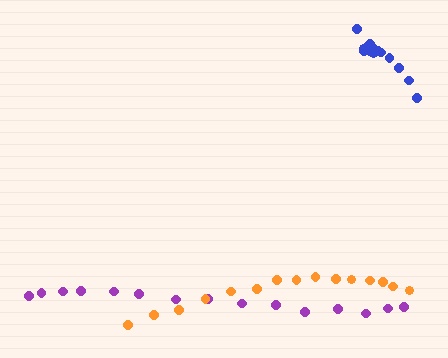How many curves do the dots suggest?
There are 3 distinct paths.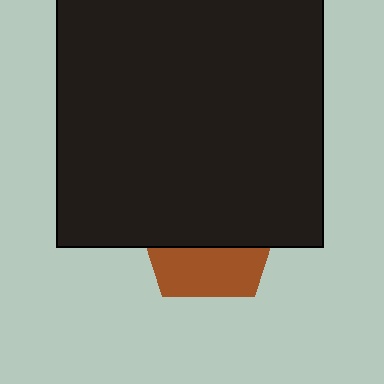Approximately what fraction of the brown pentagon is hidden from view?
Roughly 63% of the brown pentagon is hidden behind the black square.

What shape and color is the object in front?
The object in front is a black square.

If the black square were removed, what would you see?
You would see the complete brown pentagon.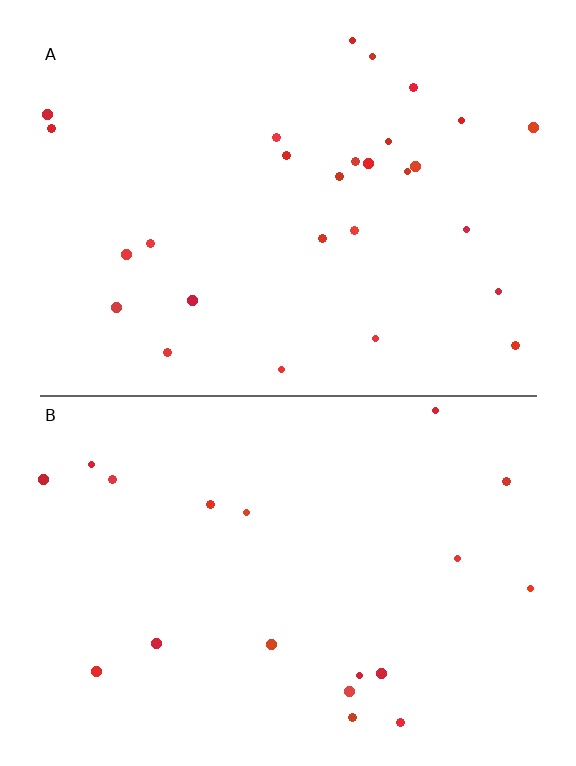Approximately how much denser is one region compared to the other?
Approximately 1.5× — region A over region B.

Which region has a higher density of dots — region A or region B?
A (the top).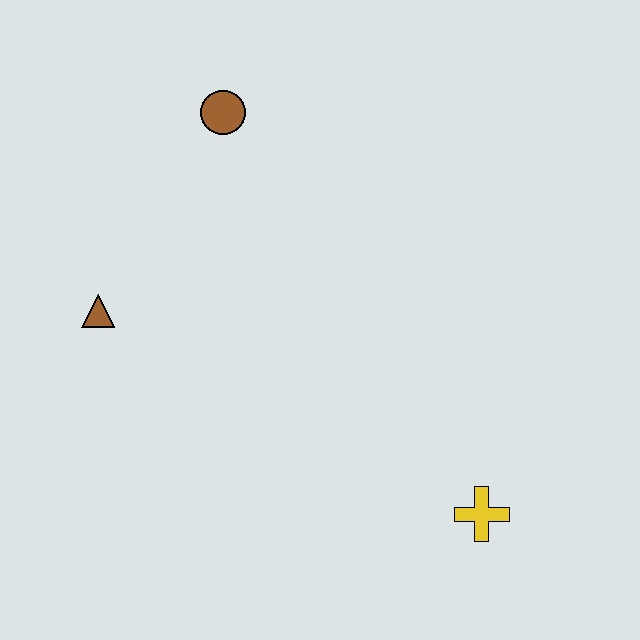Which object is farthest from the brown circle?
The yellow cross is farthest from the brown circle.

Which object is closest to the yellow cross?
The brown triangle is closest to the yellow cross.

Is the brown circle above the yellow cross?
Yes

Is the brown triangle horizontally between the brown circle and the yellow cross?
No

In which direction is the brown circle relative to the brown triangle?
The brown circle is above the brown triangle.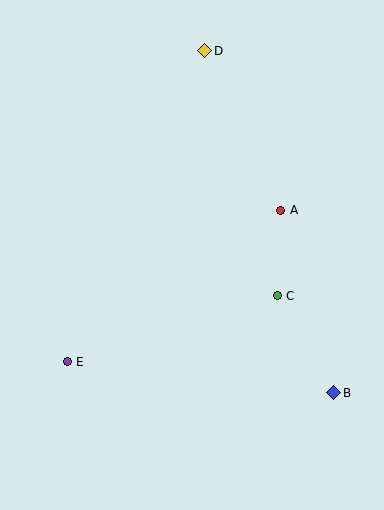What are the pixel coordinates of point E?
Point E is at (67, 362).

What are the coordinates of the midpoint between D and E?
The midpoint between D and E is at (136, 206).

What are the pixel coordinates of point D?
Point D is at (205, 51).